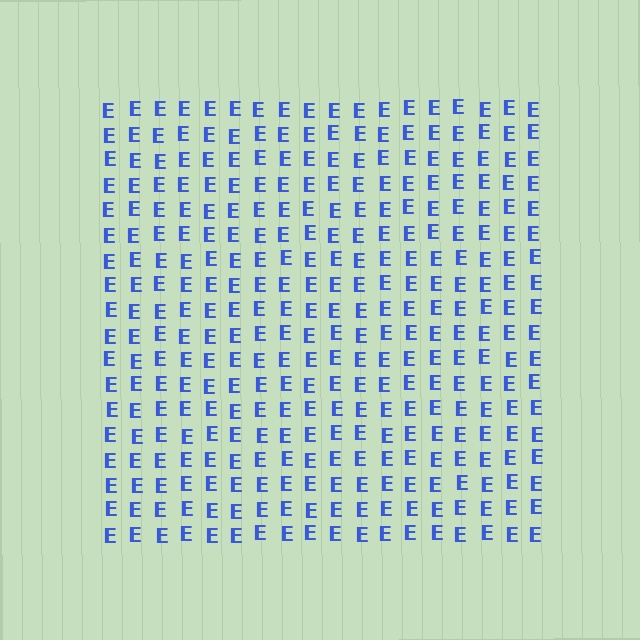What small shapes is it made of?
It is made of small letter E's.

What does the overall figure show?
The overall figure shows a square.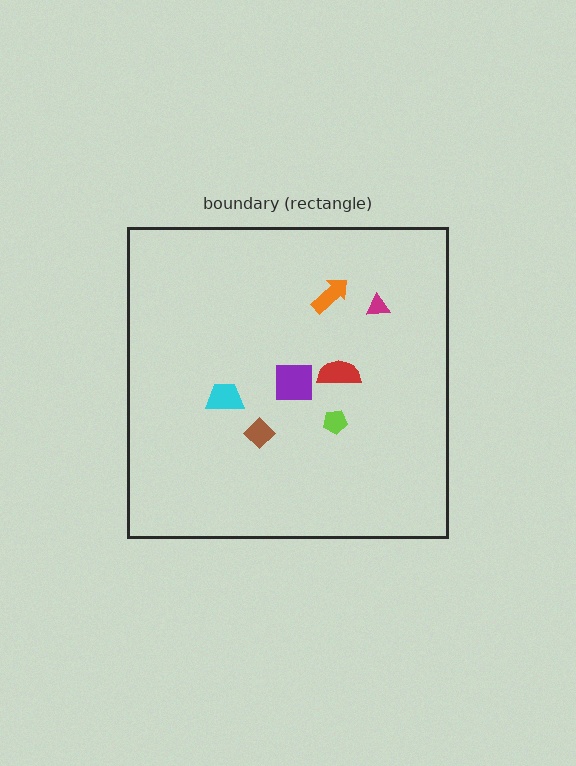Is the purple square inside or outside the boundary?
Inside.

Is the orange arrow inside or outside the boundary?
Inside.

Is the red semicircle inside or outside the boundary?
Inside.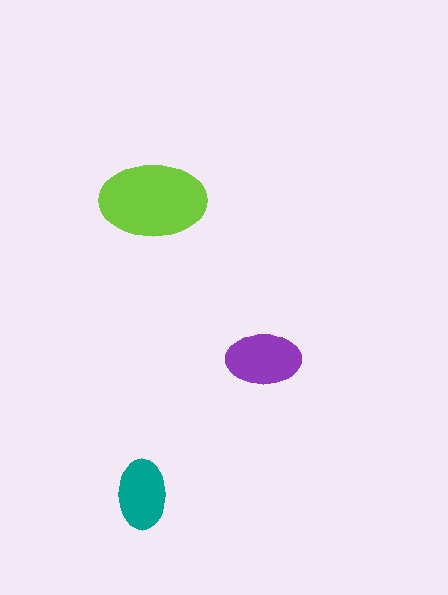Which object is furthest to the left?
The teal ellipse is leftmost.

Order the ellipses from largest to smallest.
the lime one, the purple one, the teal one.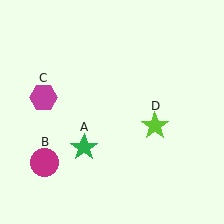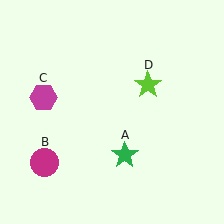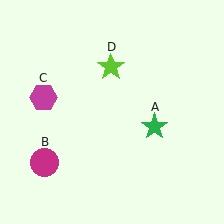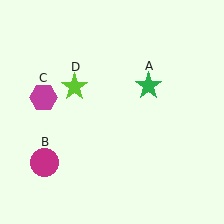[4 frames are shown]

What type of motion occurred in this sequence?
The green star (object A), lime star (object D) rotated counterclockwise around the center of the scene.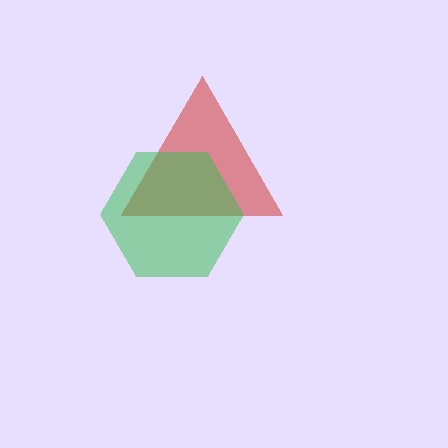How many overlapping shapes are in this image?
There are 2 overlapping shapes in the image.